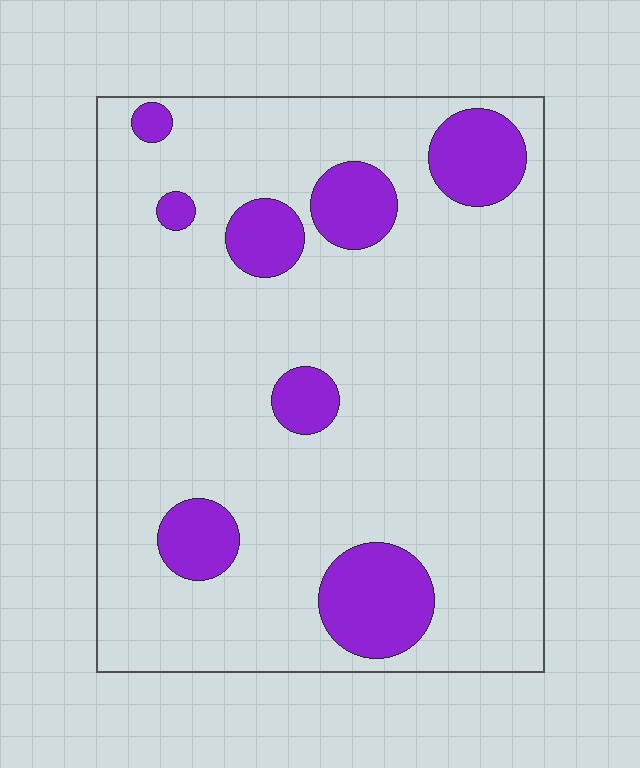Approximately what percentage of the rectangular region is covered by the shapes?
Approximately 15%.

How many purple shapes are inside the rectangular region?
8.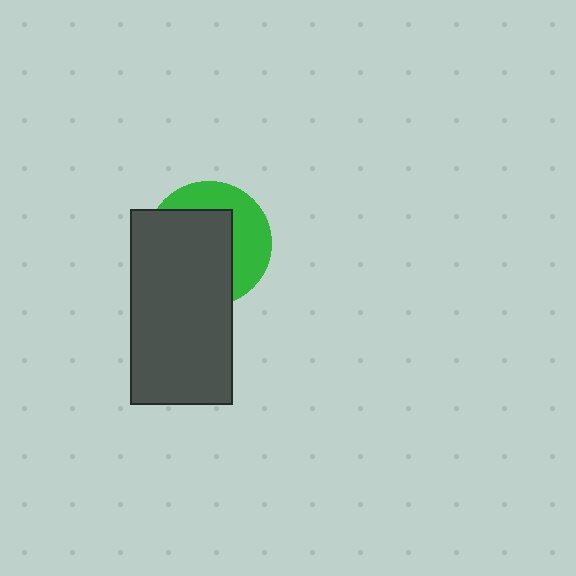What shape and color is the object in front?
The object in front is a dark gray rectangle.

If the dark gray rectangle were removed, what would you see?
You would see the complete green circle.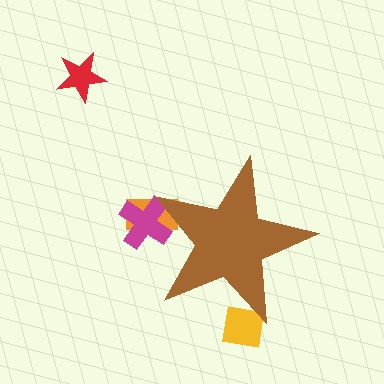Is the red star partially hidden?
No, the red star is fully visible.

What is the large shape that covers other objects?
A brown star.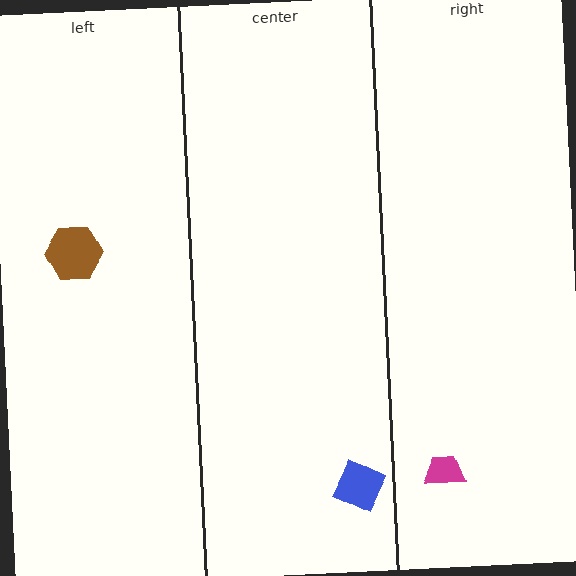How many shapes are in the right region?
1.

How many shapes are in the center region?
1.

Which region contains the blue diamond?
The center region.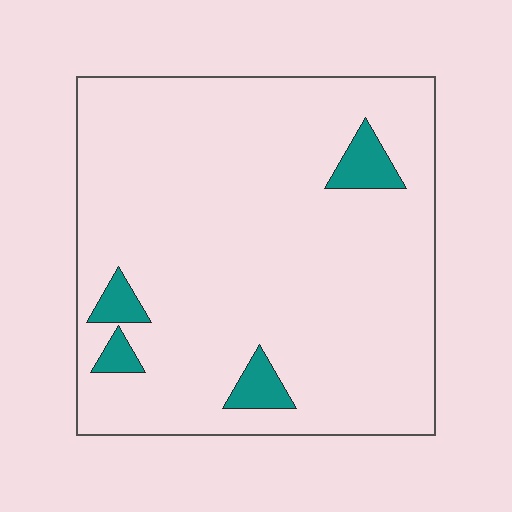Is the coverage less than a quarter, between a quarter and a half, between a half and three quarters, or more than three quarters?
Less than a quarter.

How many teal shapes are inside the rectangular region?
4.